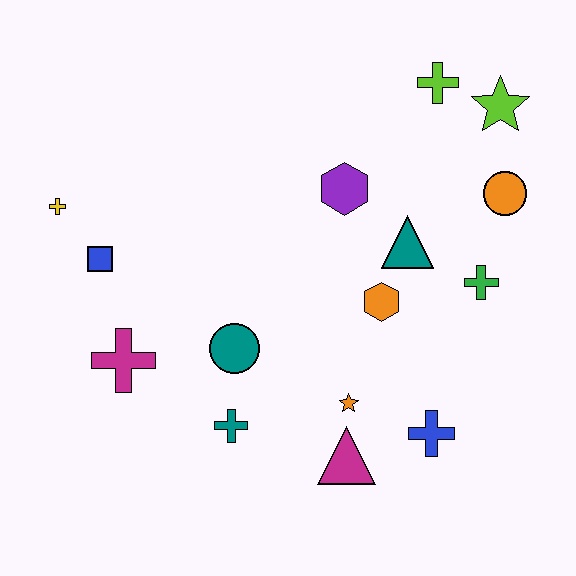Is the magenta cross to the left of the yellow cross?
No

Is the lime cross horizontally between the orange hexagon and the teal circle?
No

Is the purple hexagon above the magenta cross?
Yes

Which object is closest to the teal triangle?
The orange hexagon is closest to the teal triangle.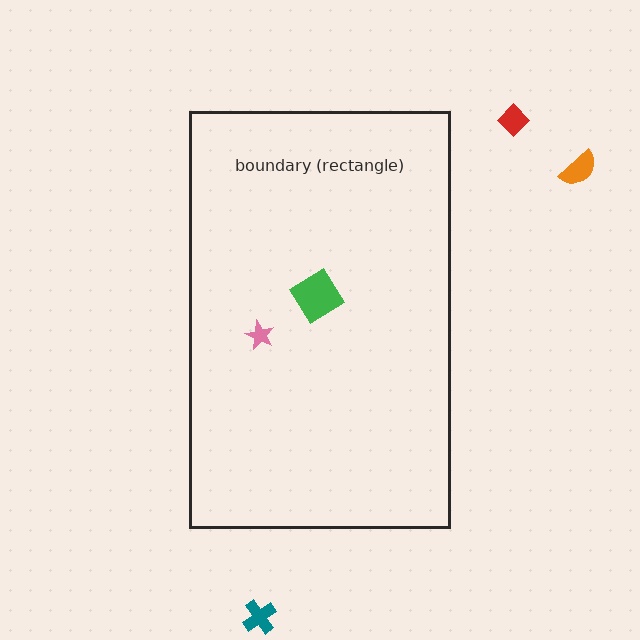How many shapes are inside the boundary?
2 inside, 3 outside.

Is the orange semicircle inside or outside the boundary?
Outside.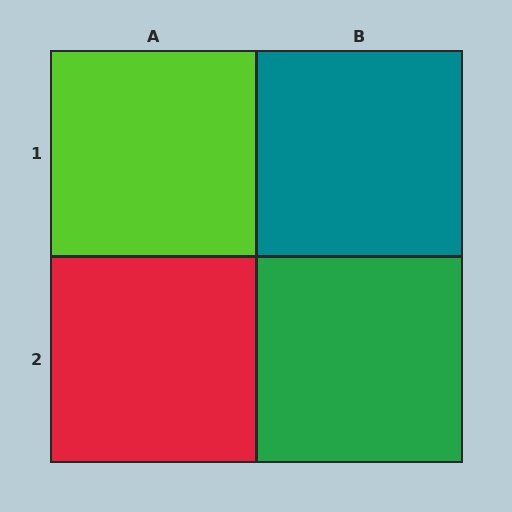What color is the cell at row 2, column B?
Green.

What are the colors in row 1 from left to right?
Lime, teal.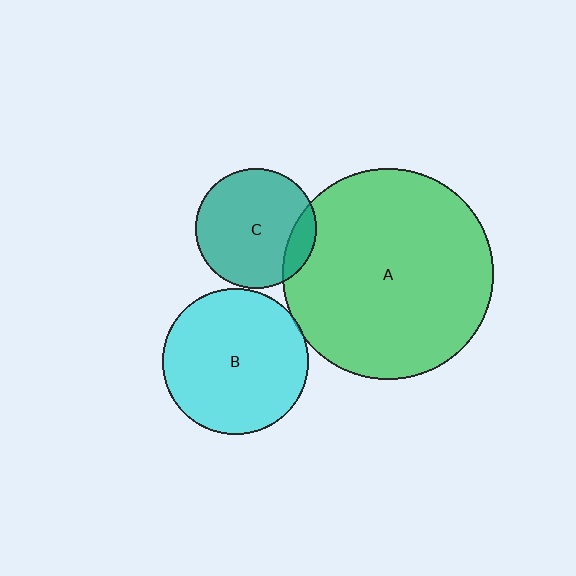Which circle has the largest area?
Circle A (green).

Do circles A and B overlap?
Yes.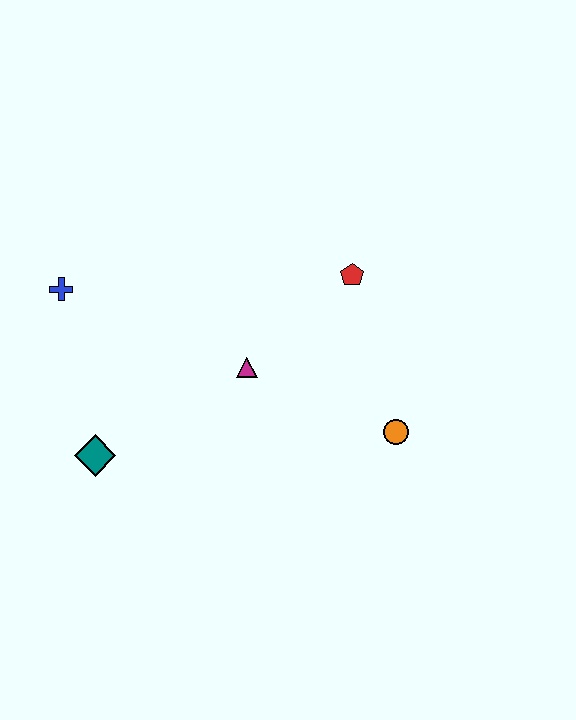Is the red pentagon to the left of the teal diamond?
No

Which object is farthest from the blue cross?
The orange circle is farthest from the blue cross.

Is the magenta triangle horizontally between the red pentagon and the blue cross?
Yes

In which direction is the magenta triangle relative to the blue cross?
The magenta triangle is to the right of the blue cross.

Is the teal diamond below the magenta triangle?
Yes